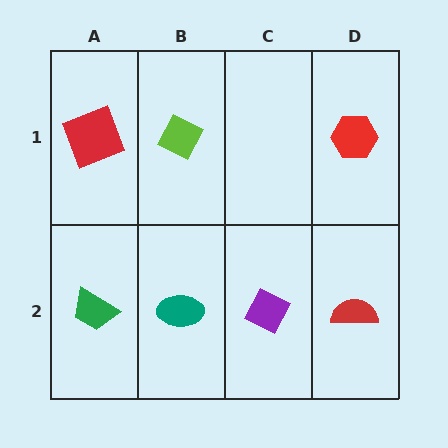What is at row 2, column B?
A teal ellipse.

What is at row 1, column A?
A red square.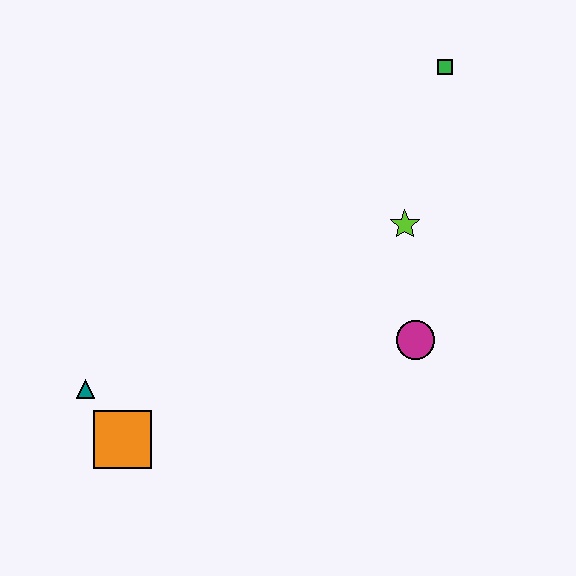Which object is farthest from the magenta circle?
The teal triangle is farthest from the magenta circle.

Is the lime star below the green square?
Yes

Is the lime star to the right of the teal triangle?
Yes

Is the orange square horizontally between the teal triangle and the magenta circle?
Yes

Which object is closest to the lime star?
The magenta circle is closest to the lime star.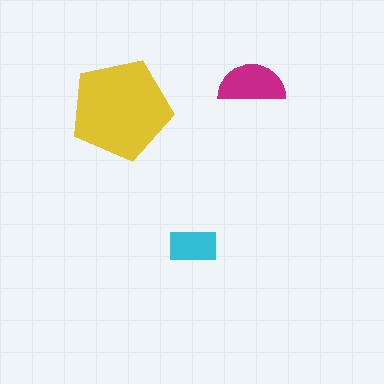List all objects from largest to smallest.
The yellow pentagon, the magenta semicircle, the cyan rectangle.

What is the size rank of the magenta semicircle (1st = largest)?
2nd.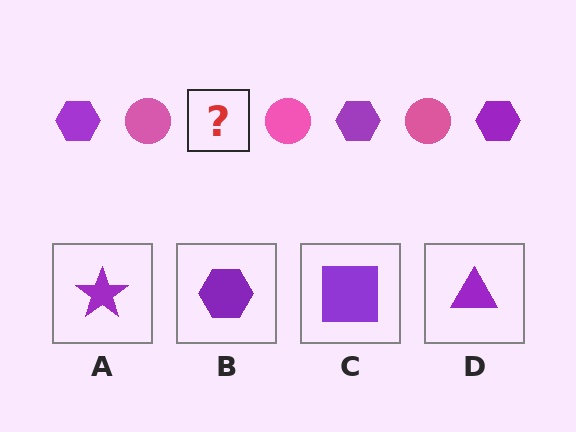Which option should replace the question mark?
Option B.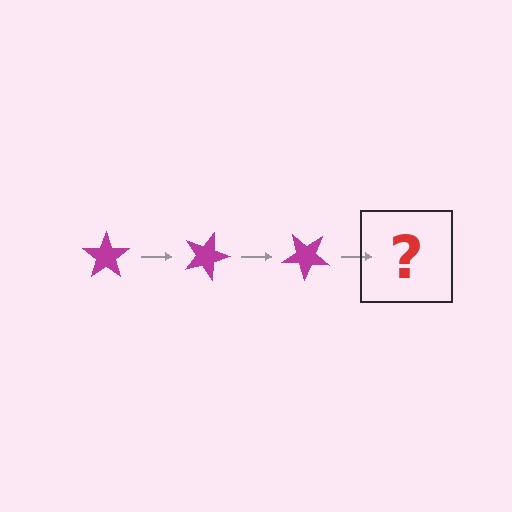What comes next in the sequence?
The next element should be a magenta star rotated 60 degrees.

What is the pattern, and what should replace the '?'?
The pattern is that the star rotates 20 degrees each step. The '?' should be a magenta star rotated 60 degrees.